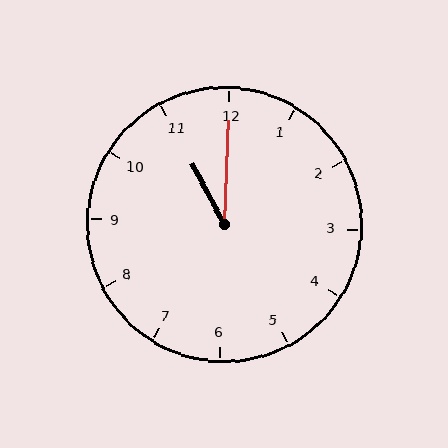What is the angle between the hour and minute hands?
Approximately 30 degrees.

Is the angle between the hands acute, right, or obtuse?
It is acute.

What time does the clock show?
11:00.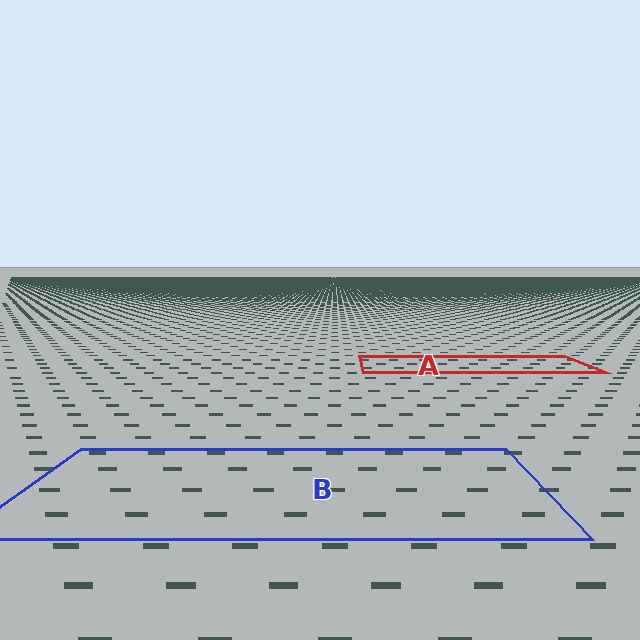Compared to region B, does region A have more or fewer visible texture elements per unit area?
Region A has more texture elements per unit area — they are packed more densely because it is farther away.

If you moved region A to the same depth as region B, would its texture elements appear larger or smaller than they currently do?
They would appear larger. At a closer depth, the same texture elements are projected at a bigger on-screen size.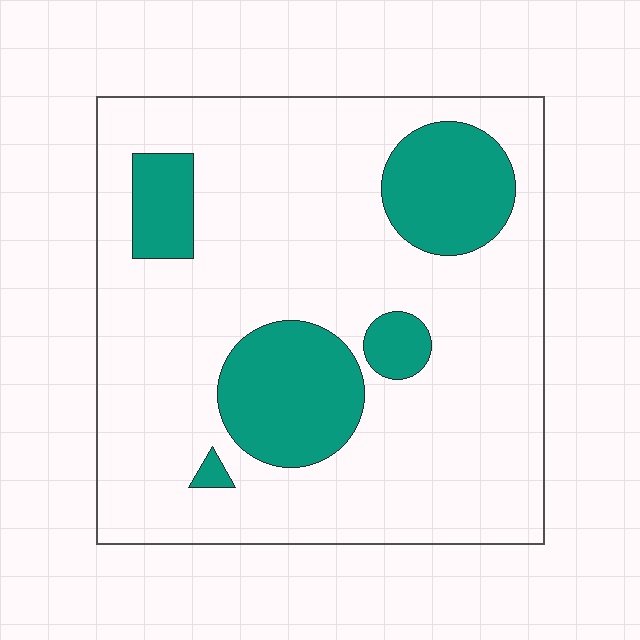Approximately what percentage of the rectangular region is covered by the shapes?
Approximately 20%.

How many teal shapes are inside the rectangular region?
5.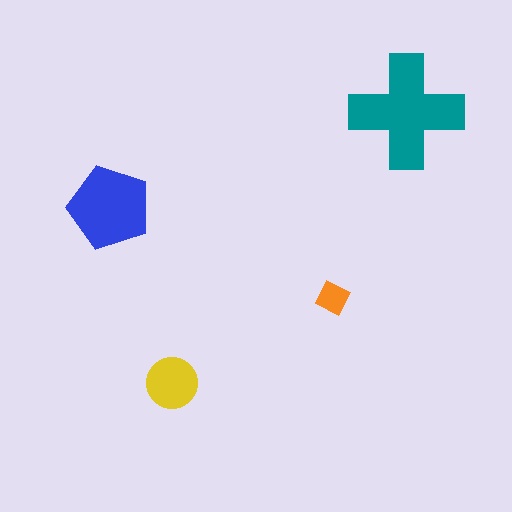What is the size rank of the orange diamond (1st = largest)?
4th.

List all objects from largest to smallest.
The teal cross, the blue pentagon, the yellow circle, the orange diamond.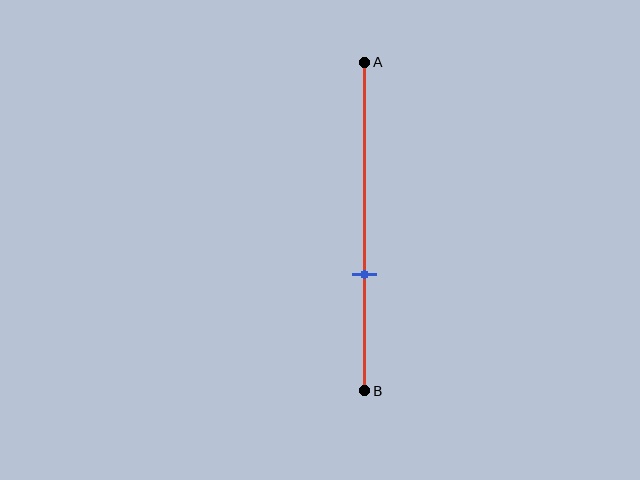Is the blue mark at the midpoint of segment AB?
No, the mark is at about 65% from A, not at the 50% midpoint.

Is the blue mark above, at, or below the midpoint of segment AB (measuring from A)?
The blue mark is below the midpoint of segment AB.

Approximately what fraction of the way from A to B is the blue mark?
The blue mark is approximately 65% of the way from A to B.